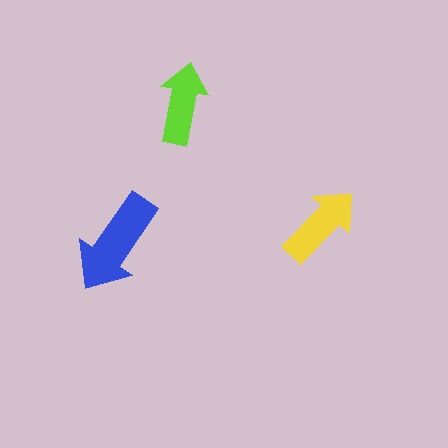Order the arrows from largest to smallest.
the blue one, the yellow one, the lime one.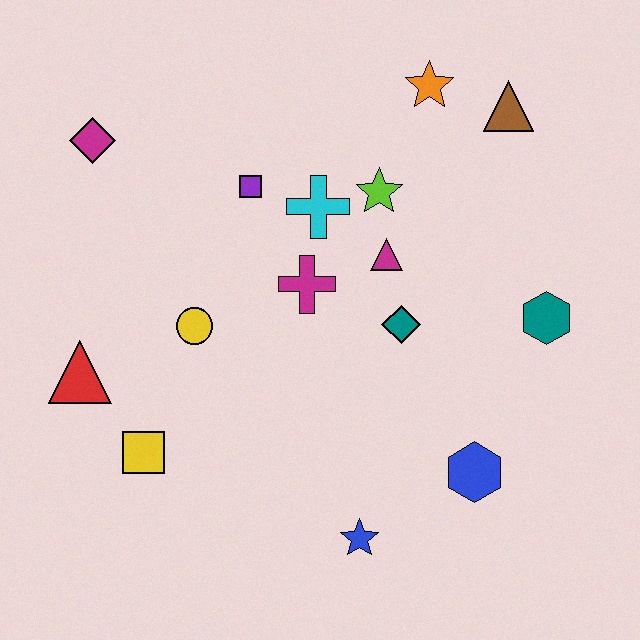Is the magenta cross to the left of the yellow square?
No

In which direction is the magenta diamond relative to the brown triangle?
The magenta diamond is to the left of the brown triangle.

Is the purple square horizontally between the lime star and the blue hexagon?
No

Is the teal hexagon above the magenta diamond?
No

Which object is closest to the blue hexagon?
The blue star is closest to the blue hexagon.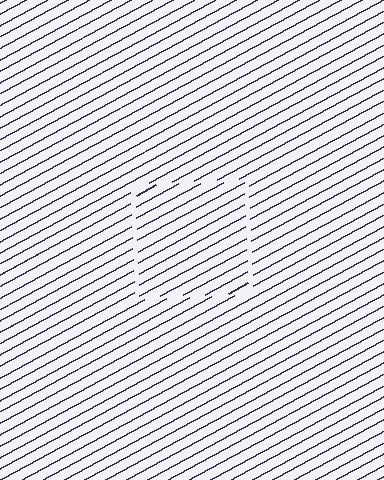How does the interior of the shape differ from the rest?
The interior of the shape contains the same grating, shifted by half a period — the contour is defined by the phase discontinuity where line-ends from the inner and outer gratings abut.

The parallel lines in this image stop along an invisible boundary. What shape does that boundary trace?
An illusory square. The interior of the shape contains the same grating, shifted by half a period — the contour is defined by the phase discontinuity where line-ends from the inner and outer gratings abut.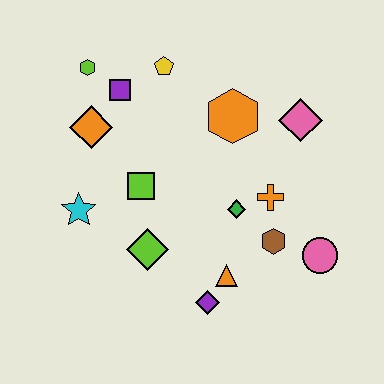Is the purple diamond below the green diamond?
Yes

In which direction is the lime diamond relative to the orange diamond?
The lime diamond is below the orange diamond.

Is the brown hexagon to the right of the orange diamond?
Yes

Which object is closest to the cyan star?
The lime square is closest to the cyan star.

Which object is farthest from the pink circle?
The lime hexagon is farthest from the pink circle.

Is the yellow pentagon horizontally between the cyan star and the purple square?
No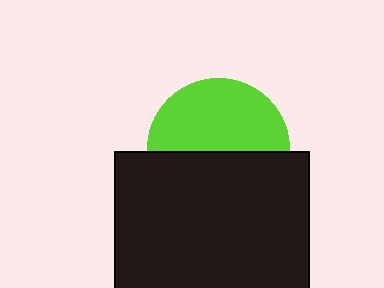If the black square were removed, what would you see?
You would see the complete lime circle.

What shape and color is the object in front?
The object in front is a black square.